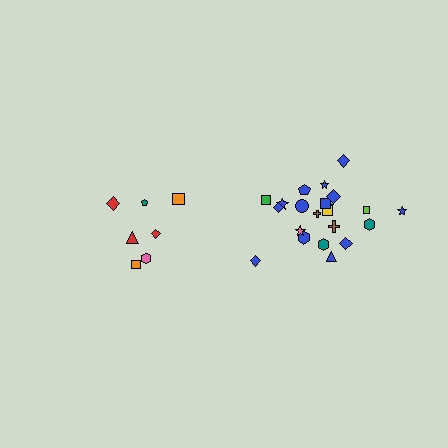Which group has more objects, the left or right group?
The right group.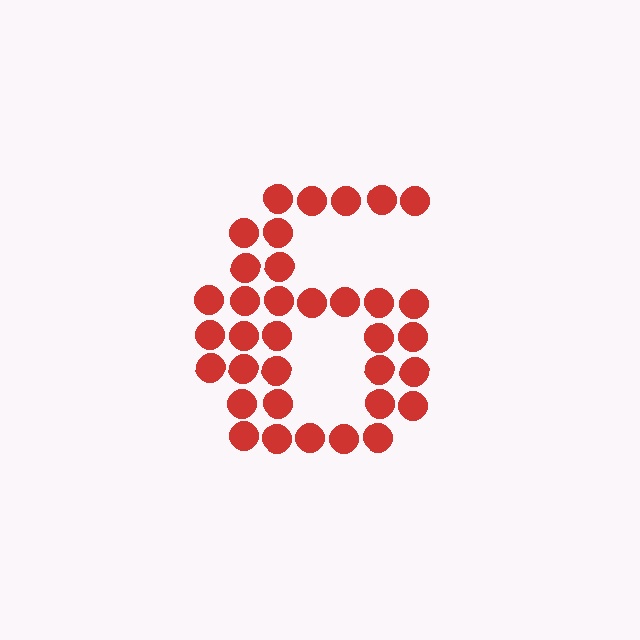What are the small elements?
The small elements are circles.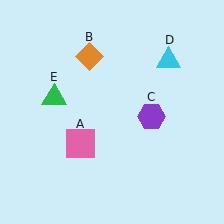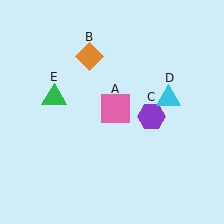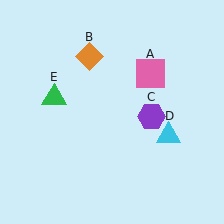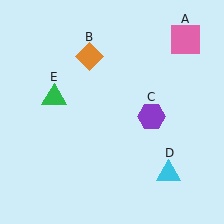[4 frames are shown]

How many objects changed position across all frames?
2 objects changed position: pink square (object A), cyan triangle (object D).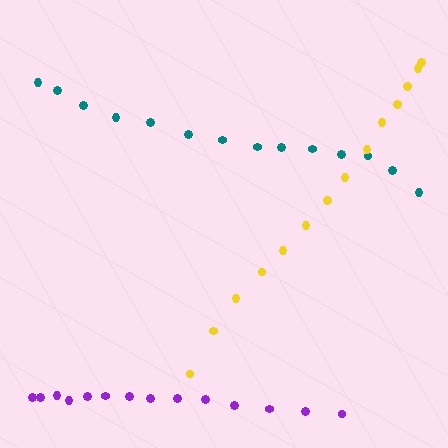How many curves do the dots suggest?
There are 3 distinct paths.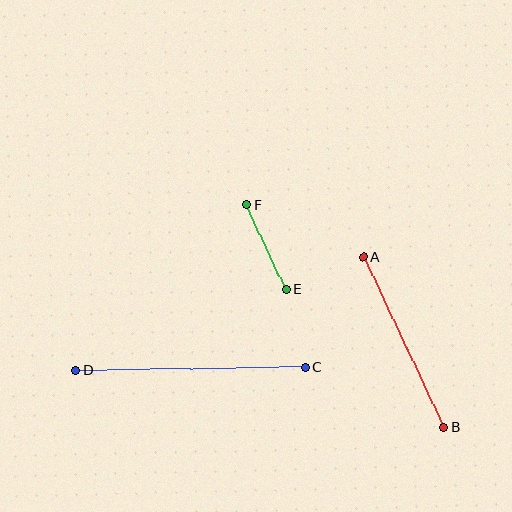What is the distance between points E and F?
The distance is approximately 93 pixels.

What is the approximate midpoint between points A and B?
The midpoint is at approximately (404, 342) pixels.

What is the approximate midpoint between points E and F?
The midpoint is at approximately (266, 247) pixels.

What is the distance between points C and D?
The distance is approximately 230 pixels.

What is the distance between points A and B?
The distance is approximately 189 pixels.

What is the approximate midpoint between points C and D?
The midpoint is at approximately (190, 369) pixels.